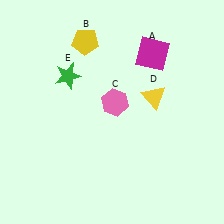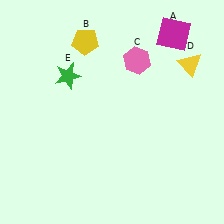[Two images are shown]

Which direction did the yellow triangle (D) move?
The yellow triangle (D) moved right.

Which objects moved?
The objects that moved are: the magenta square (A), the pink hexagon (C), the yellow triangle (D).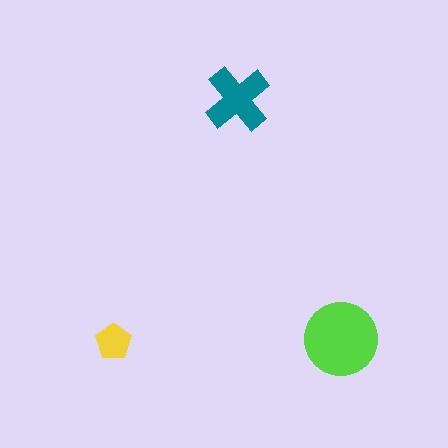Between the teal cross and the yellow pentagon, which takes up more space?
The teal cross.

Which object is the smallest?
The yellow pentagon.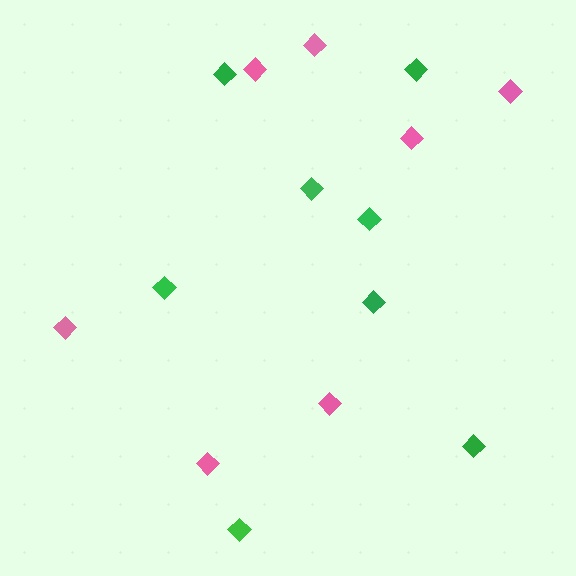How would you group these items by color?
There are 2 groups: one group of pink diamonds (7) and one group of green diamonds (8).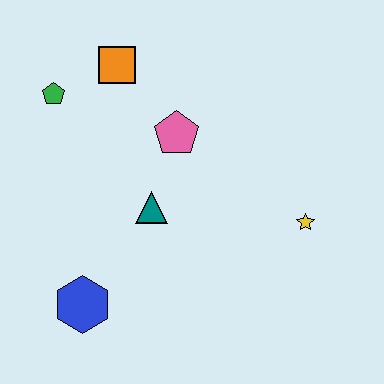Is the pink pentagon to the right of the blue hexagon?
Yes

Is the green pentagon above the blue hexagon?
Yes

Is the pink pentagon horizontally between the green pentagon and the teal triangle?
No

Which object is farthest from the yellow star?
The green pentagon is farthest from the yellow star.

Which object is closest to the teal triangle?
The pink pentagon is closest to the teal triangle.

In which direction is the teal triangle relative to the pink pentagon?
The teal triangle is below the pink pentagon.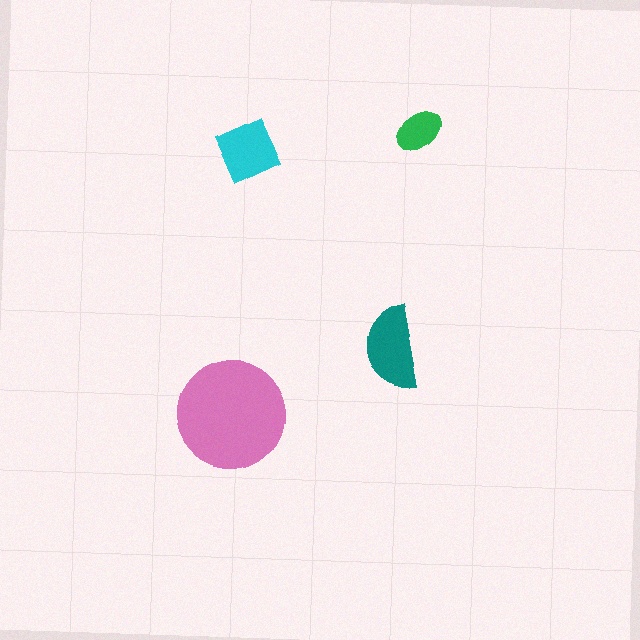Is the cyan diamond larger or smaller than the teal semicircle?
Smaller.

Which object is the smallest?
The green ellipse.